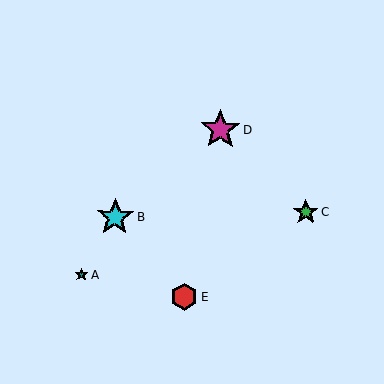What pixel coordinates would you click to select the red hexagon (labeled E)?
Click at (185, 296) to select the red hexagon E.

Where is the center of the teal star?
The center of the teal star is at (81, 275).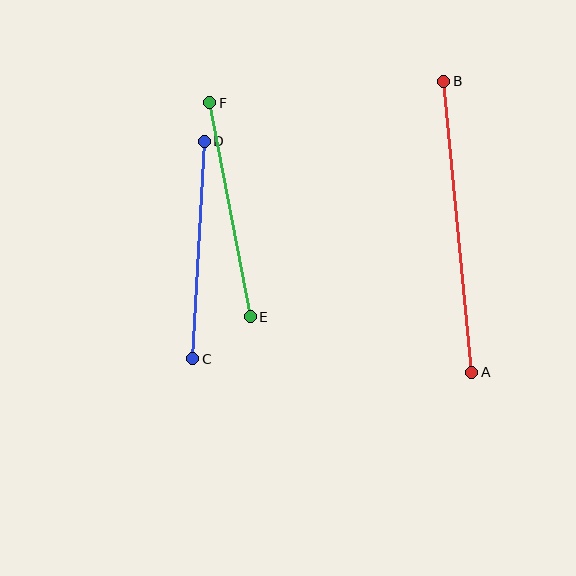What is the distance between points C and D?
The distance is approximately 218 pixels.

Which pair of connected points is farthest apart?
Points A and B are farthest apart.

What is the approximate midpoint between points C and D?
The midpoint is at approximately (199, 250) pixels.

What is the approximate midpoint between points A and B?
The midpoint is at approximately (458, 227) pixels.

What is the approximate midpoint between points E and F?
The midpoint is at approximately (230, 210) pixels.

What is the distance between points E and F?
The distance is approximately 218 pixels.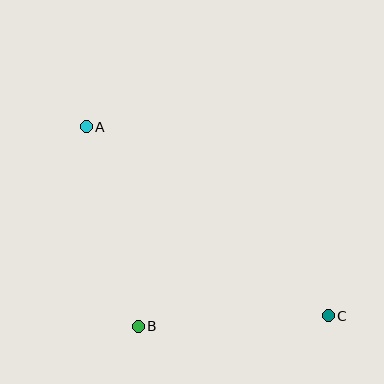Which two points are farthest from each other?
Points A and C are farthest from each other.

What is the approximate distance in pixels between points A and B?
The distance between A and B is approximately 206 pixels.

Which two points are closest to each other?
Points B and C are closest to each other.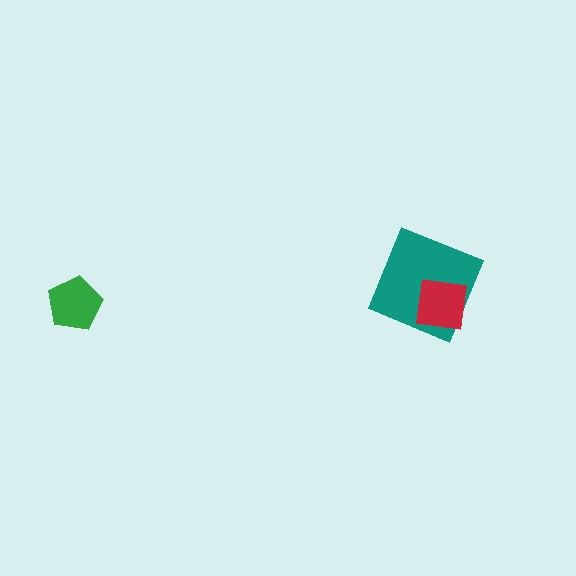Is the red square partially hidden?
No, no other shape covers it.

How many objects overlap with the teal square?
1 object overlaps with the teal square.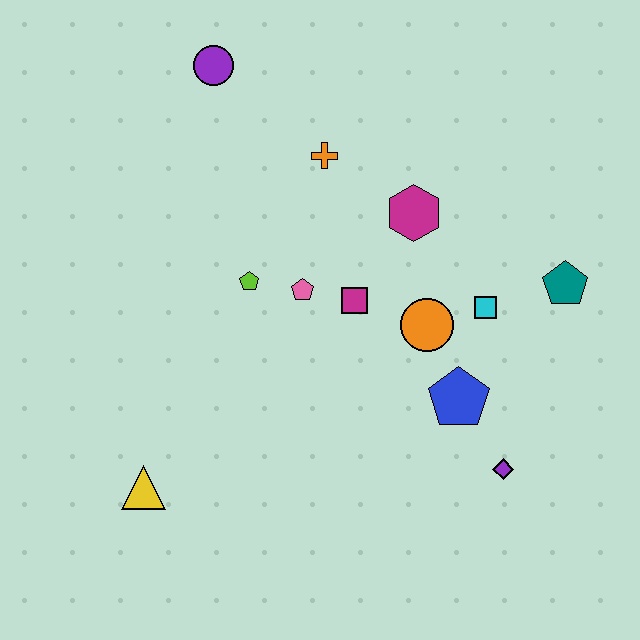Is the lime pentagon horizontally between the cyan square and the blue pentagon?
No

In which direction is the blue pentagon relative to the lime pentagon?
The blue pentagon is to the right of the lime pentagon.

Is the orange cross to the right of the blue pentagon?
No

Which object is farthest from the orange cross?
The yellow triangle is farthest from the orange cross.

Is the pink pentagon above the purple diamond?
Yes